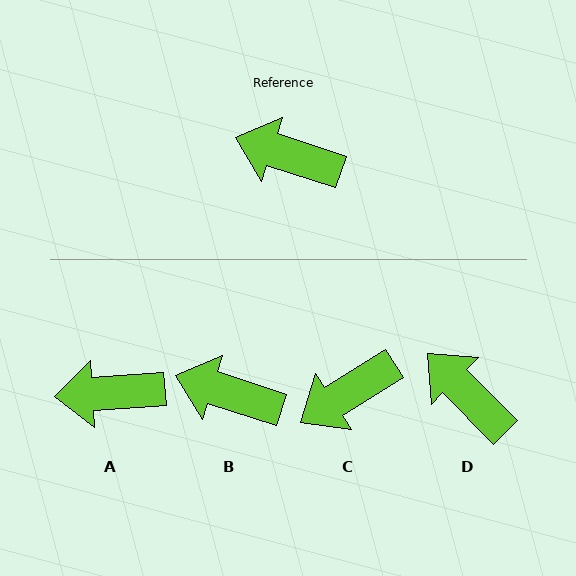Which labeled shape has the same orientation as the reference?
B.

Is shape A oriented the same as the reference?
No, it is off by about 22 degrees.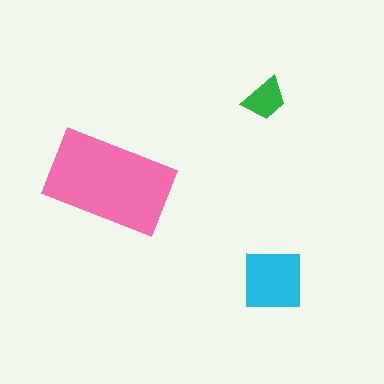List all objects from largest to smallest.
The pink rectangle, the cyan square, the green trapezoid.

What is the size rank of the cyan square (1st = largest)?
2nd.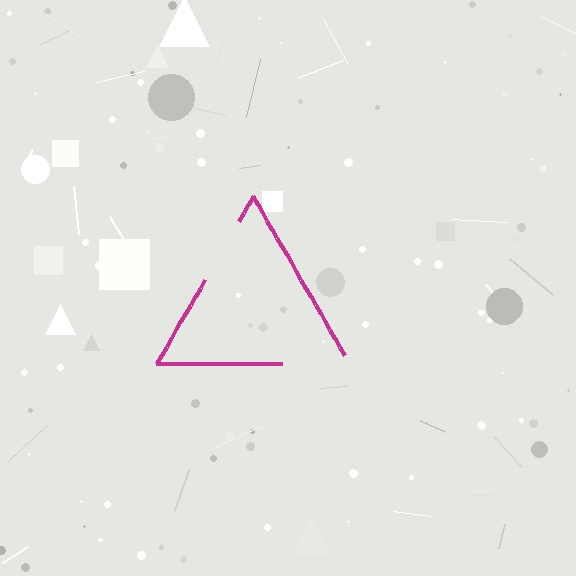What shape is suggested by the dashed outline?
The dashed outline suggests a triangle.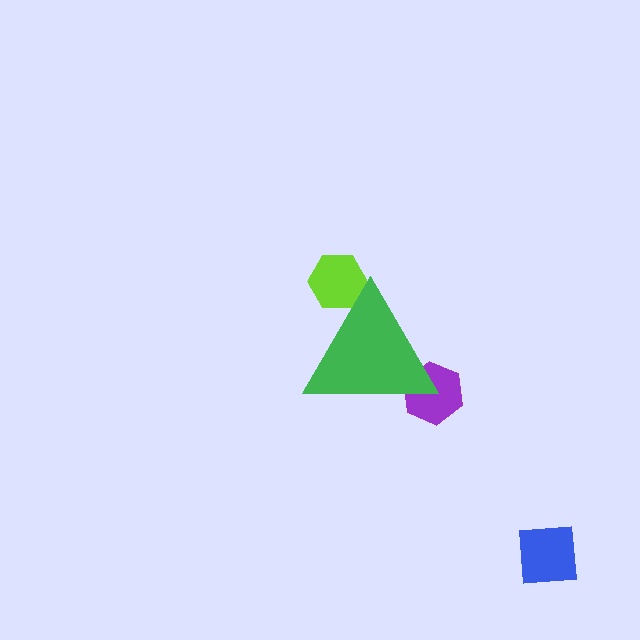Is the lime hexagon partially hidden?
Yes, the lime hexagon is partially hidden behind the green triangle.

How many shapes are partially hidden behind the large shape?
2 shapes are partially hidden.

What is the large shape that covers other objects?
A green triangle.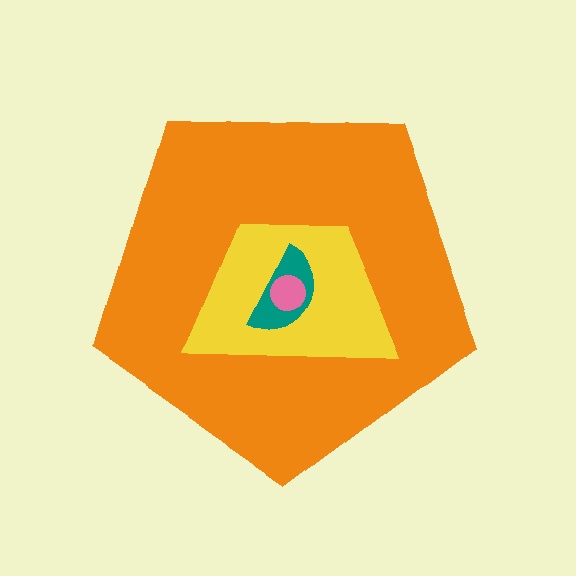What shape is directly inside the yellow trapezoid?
The teal semicircle.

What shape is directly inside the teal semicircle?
The pink circle.